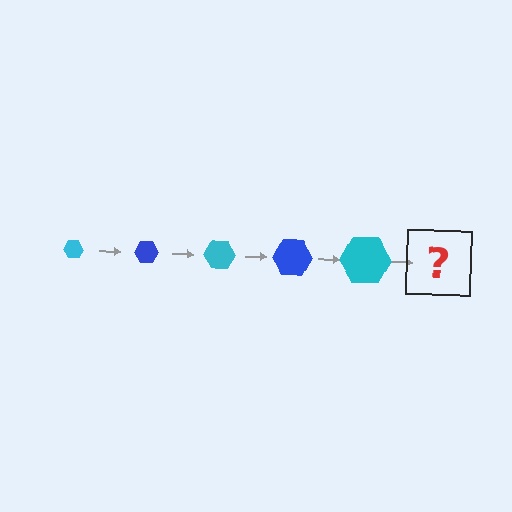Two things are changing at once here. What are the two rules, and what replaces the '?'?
The two rules are that the hexagon grows larger each step and the color cycles through cyan and blue. The '?' should be a blue hexagon, larger than the previous one.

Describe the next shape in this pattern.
It should be a blue hexagon, larger than the previous one.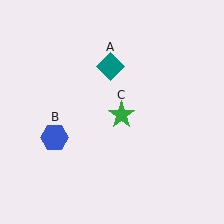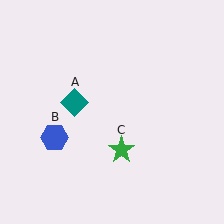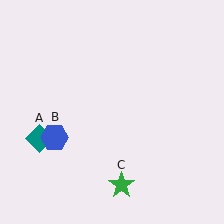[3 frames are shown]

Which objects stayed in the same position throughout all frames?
Blue hexagon (object B) remained stationary.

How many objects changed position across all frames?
2 objects changed position: teal diamond (object A), green star (object C).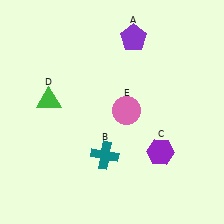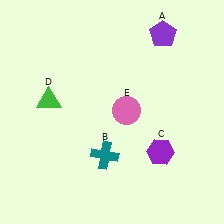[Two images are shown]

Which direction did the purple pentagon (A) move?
The purple pentagon (A) moved right.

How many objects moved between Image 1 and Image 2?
1 object moved between the two images.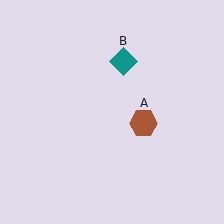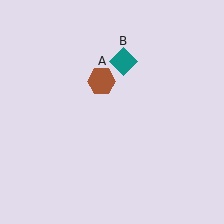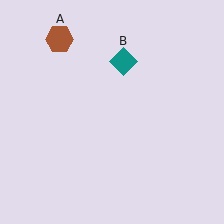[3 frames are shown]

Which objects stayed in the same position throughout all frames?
Teal diamond (object B) remained stationary.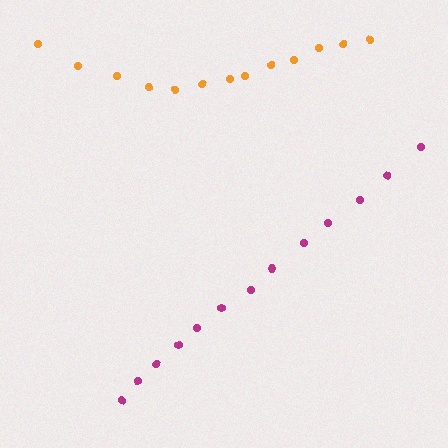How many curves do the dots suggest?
There are 2 distinct paths.